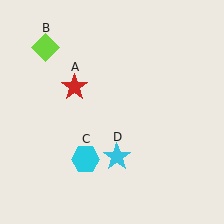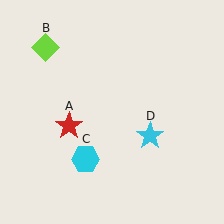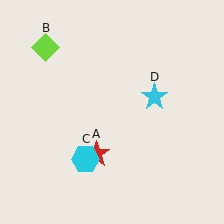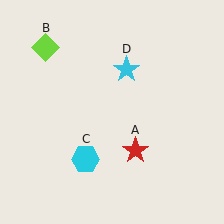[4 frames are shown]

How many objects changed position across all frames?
2 objects changed position: red star (object A), cyan star (object D).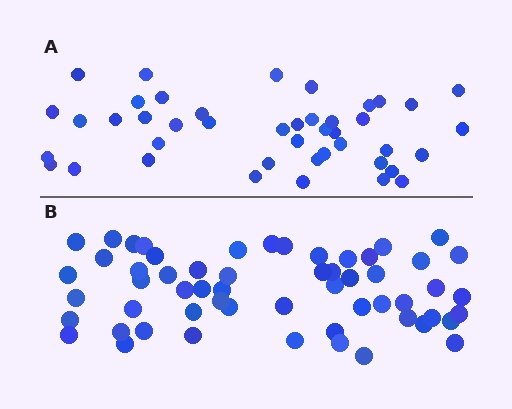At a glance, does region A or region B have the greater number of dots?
Region B (the bottom region) has more dots.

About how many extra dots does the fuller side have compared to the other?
Region B has approximately 15 more dots than region A.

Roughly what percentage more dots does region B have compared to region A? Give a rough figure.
About 35% more.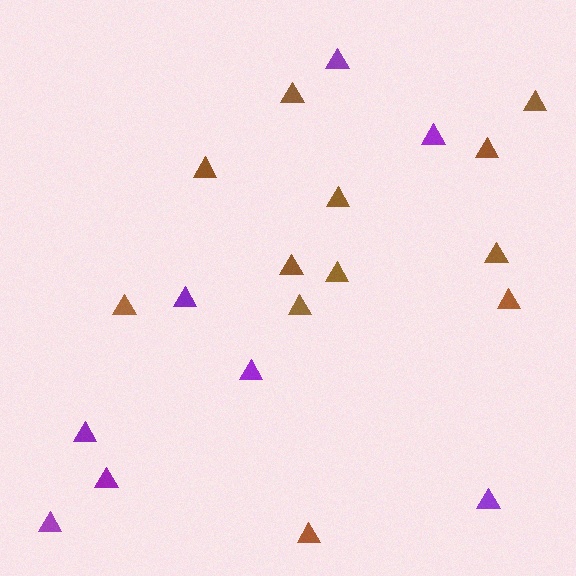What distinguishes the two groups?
There are 2 groups: one group of purple triangles (8) and one group of brown triangles (12).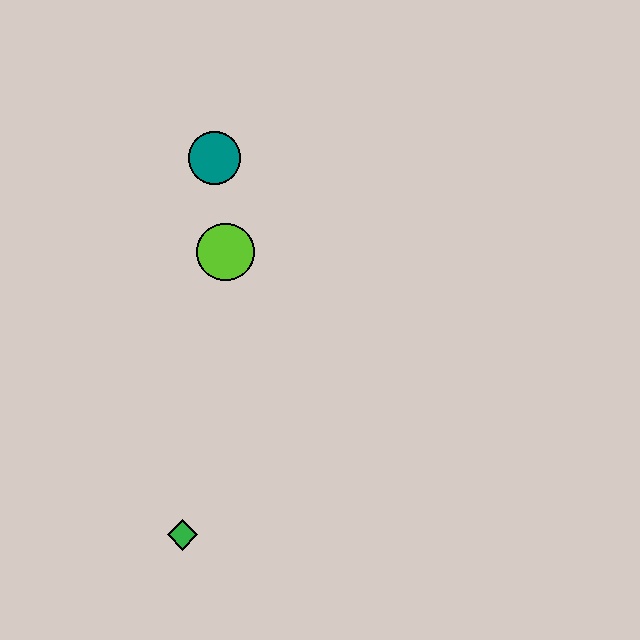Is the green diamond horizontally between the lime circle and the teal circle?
No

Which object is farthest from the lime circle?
The green diamond is farthest from the lime circle.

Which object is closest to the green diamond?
The lime circle is closest to the green diamond.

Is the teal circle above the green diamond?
Yes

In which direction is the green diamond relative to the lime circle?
The green diamond is below the lime circle.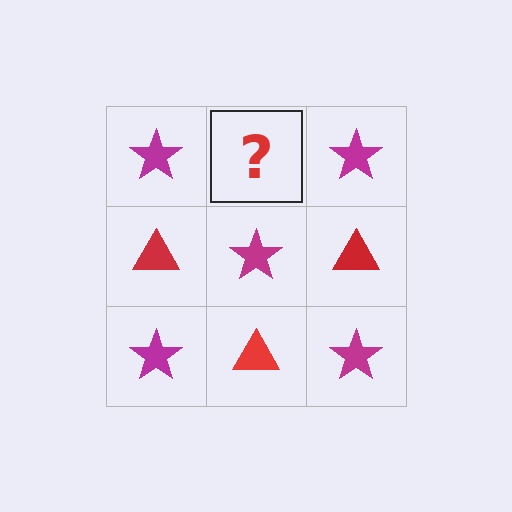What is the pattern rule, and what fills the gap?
The rule is that it alternates magenta star and red triangle in a checkerboard pattern. The gap should be filled with a red triangle.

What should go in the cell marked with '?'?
The missing cell should contain a red triangle.